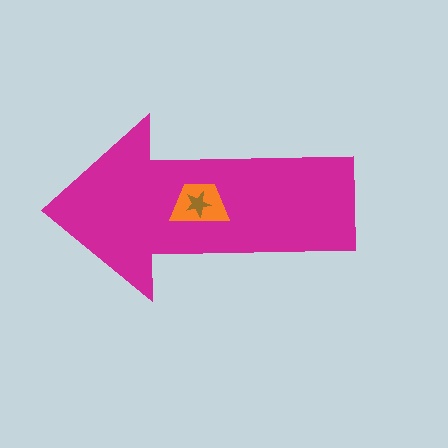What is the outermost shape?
The magenta arrow.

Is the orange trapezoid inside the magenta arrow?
Yes.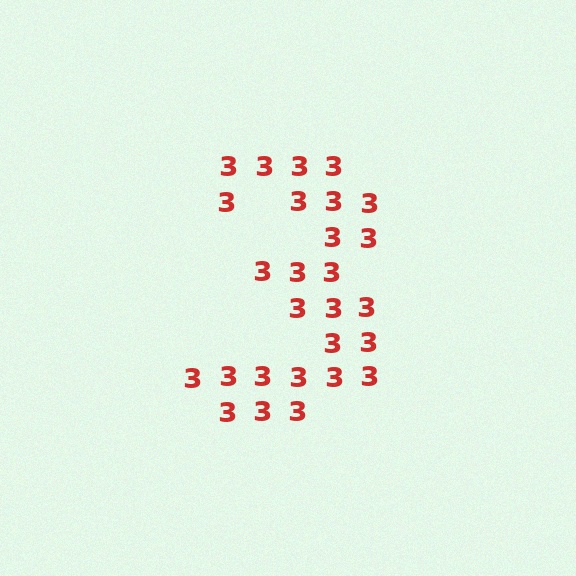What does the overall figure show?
The overall figure shows the digit 3.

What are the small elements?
The small elements are digit 3's.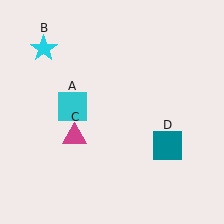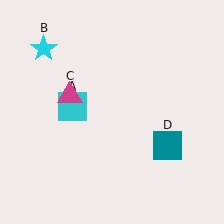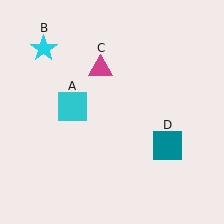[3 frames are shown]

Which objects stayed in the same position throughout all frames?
Cyan square (object A) and cyan star (object B) and teal square (object D) remained stationary.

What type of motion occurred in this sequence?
The magenta triangle (object C) rotated clockwise around the center of the scene.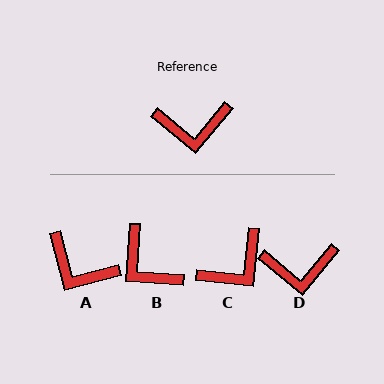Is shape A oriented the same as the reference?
No, it is off by about 35 degrees.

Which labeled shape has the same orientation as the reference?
D.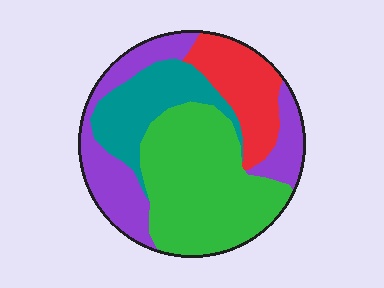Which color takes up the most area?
Green, at roughly 40%.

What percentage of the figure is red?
Red covers 17% of the figure.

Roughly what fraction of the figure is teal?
Teal covers 18% of the figure.